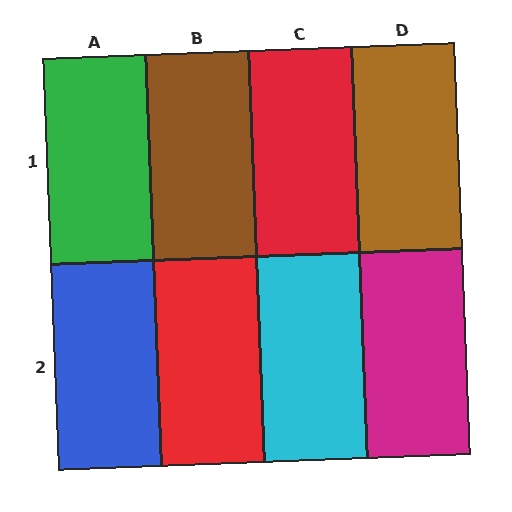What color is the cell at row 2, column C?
Cyan.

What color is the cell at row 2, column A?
Blue.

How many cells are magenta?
1 cell is magenta.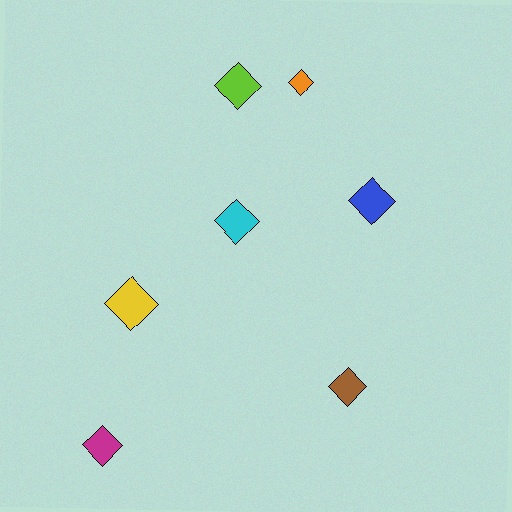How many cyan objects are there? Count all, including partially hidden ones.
There is 1 cyan object.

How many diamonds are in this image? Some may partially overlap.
There are 7 diamonds.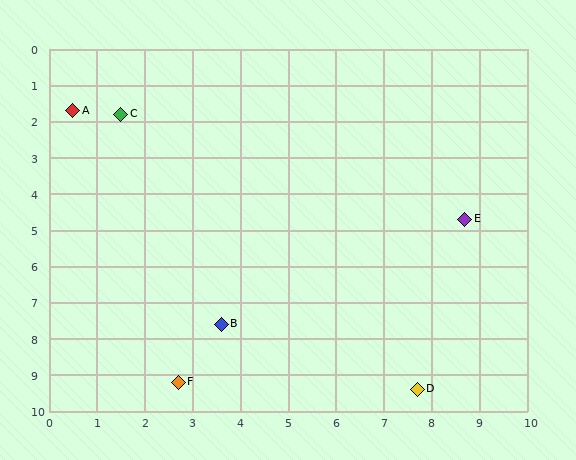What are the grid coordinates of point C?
Point C is at approximately (1.5, 1.8).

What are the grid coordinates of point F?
Point F is at approximately (2.7, 9.2).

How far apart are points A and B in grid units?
Points A and B are about 6.7 grid units apart.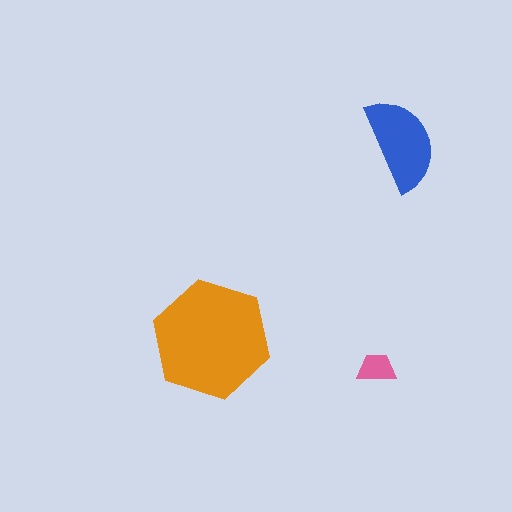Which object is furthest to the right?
The blue semicircle is rightmost.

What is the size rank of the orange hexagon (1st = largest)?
1st.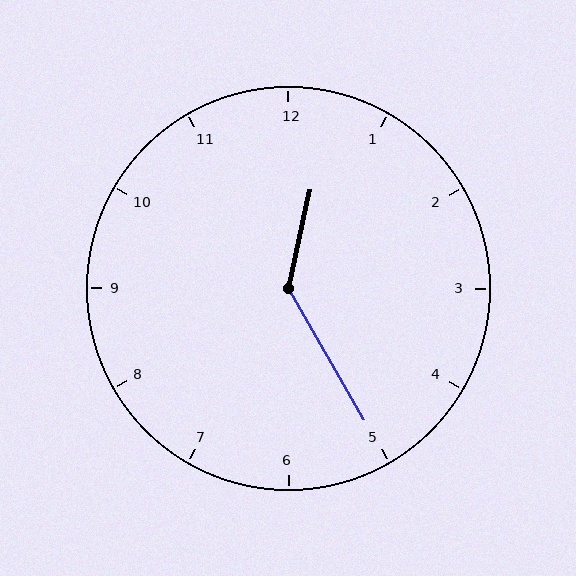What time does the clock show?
12:25.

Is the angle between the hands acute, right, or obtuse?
It is obtuse.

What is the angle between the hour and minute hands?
Approximately 138 degrees.